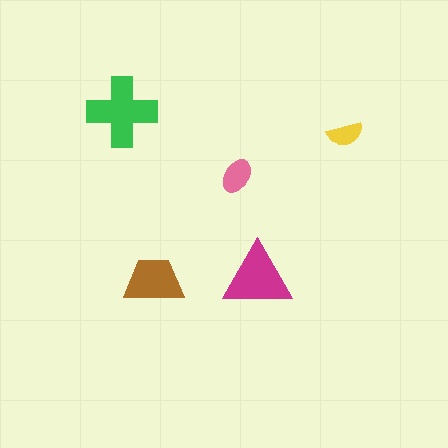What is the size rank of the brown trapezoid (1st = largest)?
3rd.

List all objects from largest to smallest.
The green cross, the magenta triangle, the brown trapezoid, the pink ellipse, the yellow semicircle.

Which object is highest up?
The green cross is topmost.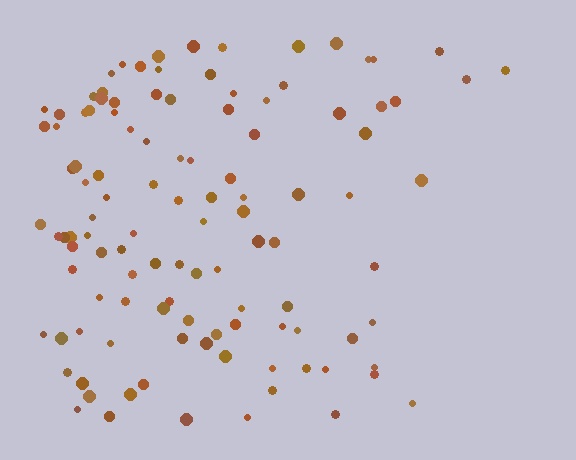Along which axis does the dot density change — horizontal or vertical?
Horizontal.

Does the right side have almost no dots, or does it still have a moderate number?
Still a moderate number, just noticeably fewer than the left.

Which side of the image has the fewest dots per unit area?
The right.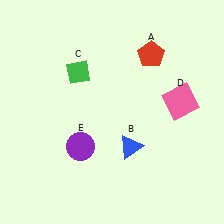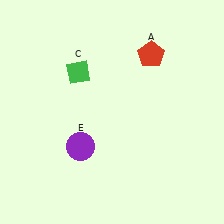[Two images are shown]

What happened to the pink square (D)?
The pink square (D) was removed in Image 2. It was in the top-right area of Image 1.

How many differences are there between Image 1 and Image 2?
There are 2 differences between the two images.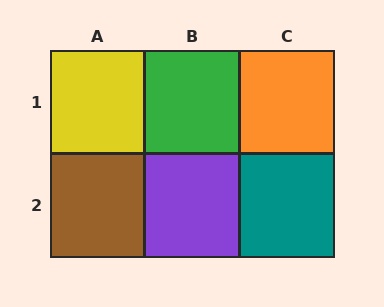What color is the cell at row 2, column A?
Brown.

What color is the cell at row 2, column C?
Teal.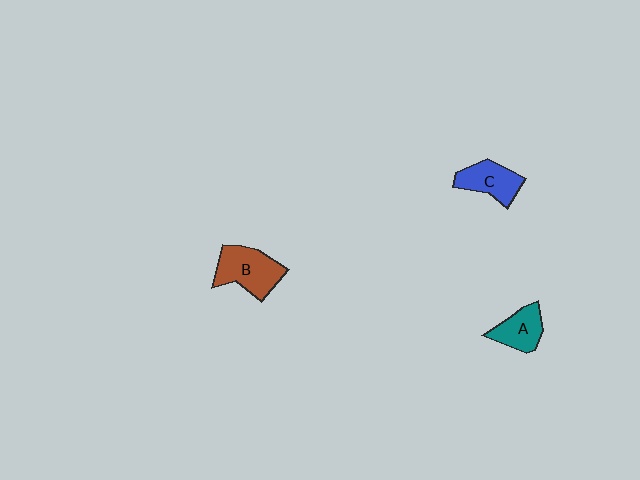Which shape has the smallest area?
Shape A (teal).